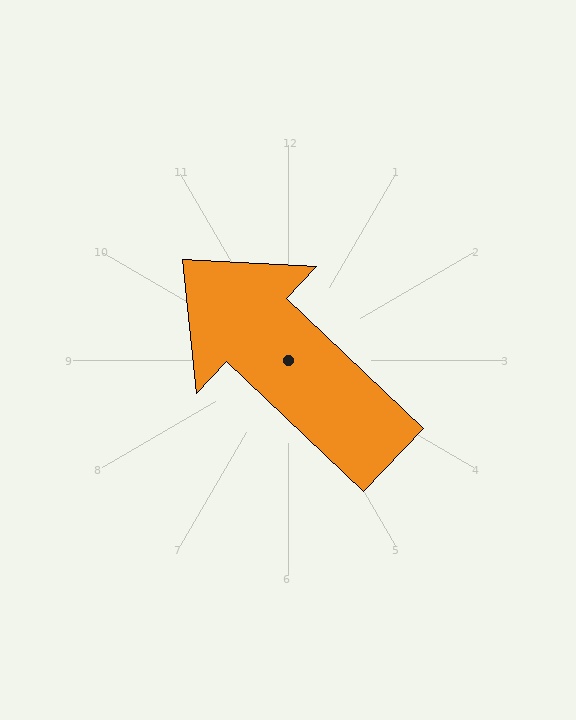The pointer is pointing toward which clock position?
Roughly 10 o'clock.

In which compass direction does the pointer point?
Northwest.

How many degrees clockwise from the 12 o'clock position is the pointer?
Approximately 314 degrees.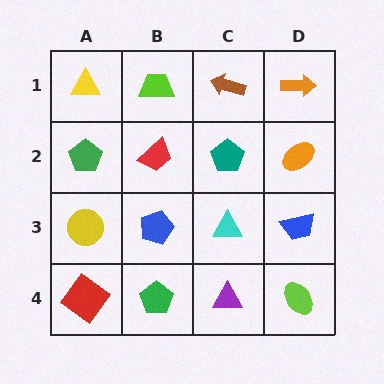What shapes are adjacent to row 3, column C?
A teal pentagon (row 2, column C), a purple triangle (row 4, column C), a blue pentagon (row 3, column B), a blue trapezoid (row 3, column D).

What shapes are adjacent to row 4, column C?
A cyan triangle (row 3, column C), a green pentagon (row 4, column B), a lime ellipse (row 4, column D).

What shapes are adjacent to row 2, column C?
A brown arrow (row 1, column C), a cyan triangle (row 3, column C), a red trapezoid (row 2, column B), an orange ellipse (row 2, column D).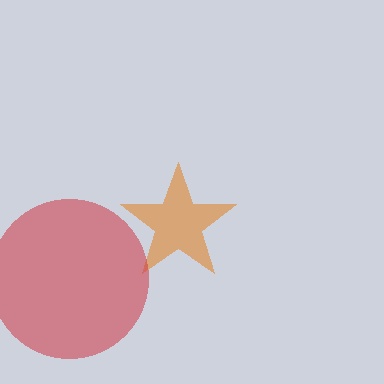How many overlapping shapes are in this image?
There are 2 overlapping shapes in the image.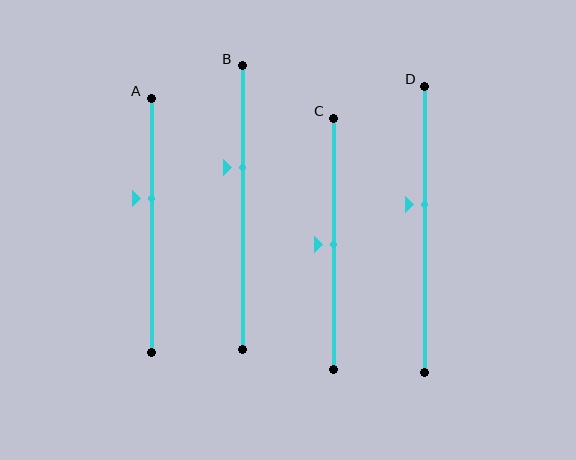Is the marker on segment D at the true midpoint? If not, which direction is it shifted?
No, the marker on segment D is shifted upward by about 9% of the segment length.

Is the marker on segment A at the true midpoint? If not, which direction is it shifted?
No, the marker on segment A is shifted upward by about 10% of the segment length.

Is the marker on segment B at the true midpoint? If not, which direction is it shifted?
No, the marker on segment B is shifted upward by about 14% of the segment length.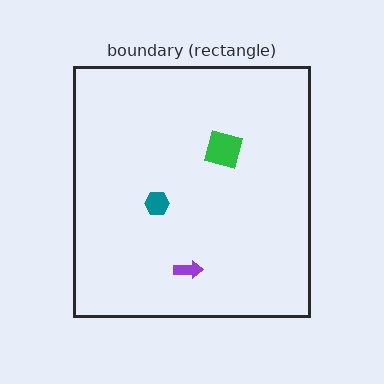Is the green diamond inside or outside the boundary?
Inside.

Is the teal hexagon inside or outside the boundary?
Inside.